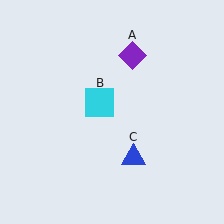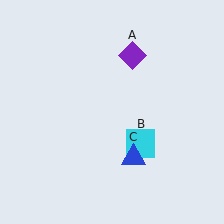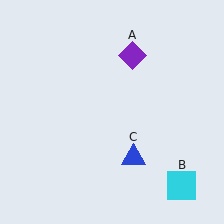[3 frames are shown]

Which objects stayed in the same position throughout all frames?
Purple diamond (object A) and blue triangle (object C) remained stationary.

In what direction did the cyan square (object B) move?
The cyan square (object B) moved down and to the right.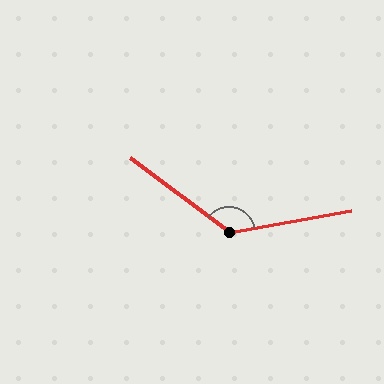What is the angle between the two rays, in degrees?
Approximately 133 degrees.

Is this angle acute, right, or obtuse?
It is obtuse.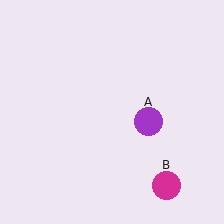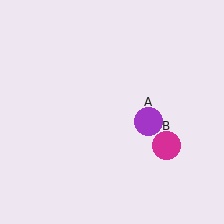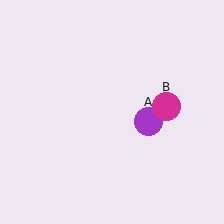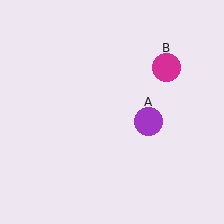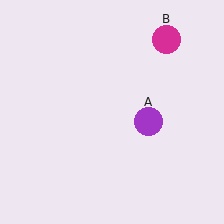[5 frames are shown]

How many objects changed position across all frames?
1 object changed position: magenta circle (object B).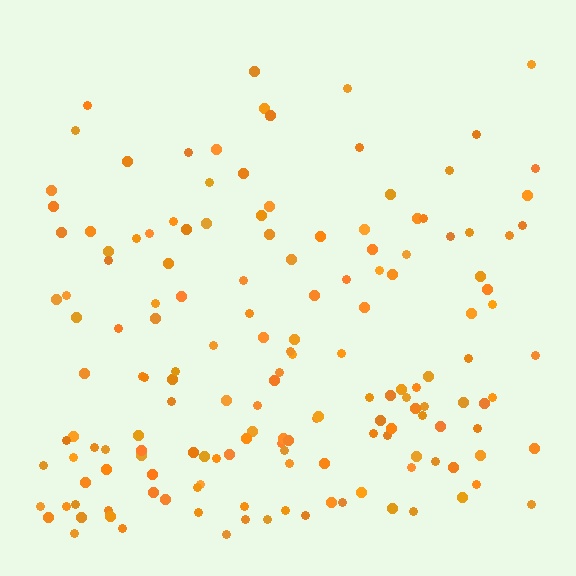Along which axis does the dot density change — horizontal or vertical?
Vertical.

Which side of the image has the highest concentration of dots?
The bottom.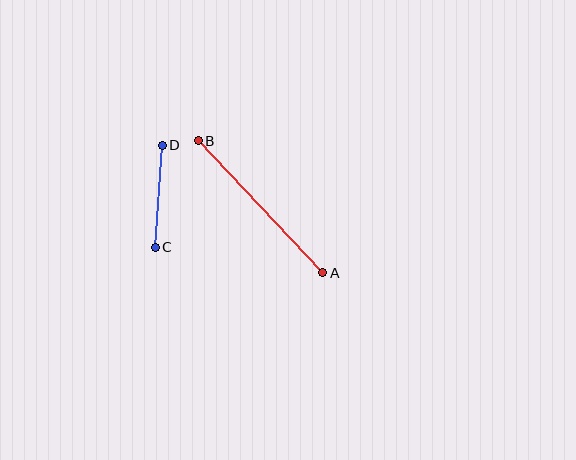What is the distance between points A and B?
The distance is approximately 182 pixels.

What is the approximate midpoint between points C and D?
The midpoint is at approximately (159, 196) pixels.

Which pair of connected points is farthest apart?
Points A and B are farthest apart.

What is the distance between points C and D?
The distance is approximately 102 pixels.